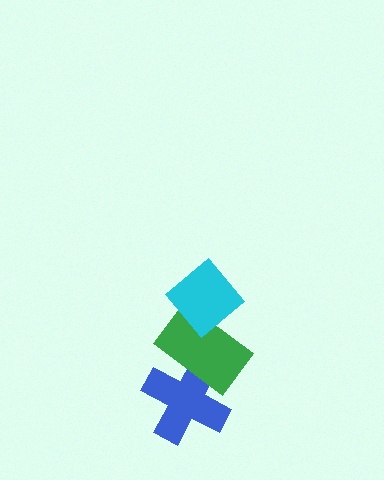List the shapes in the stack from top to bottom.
From top to bottom: the cyan diamond, the green rectangle, the blue cross.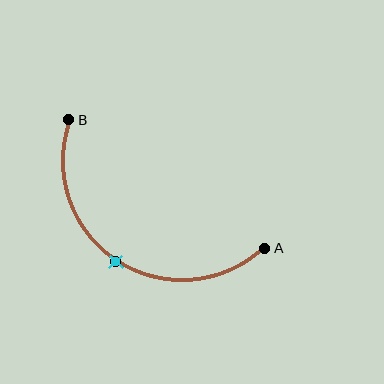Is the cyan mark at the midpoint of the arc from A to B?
Yes. The cyan mark lies on the arc at equal arc-length from both A and B — it is the arc midpoint.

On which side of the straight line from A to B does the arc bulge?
The arc bulges below the straight line connecting A and B.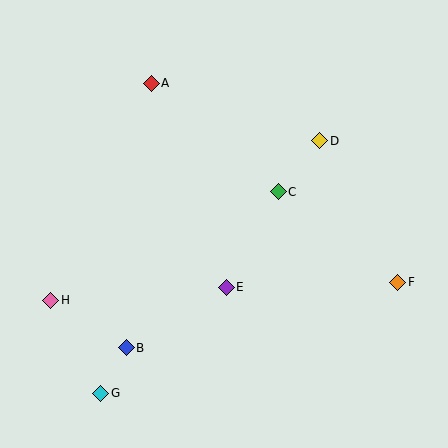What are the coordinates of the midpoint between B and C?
The midpoint between B and C is at (202, 270).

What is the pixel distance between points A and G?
The distance between A and G is 314 pixels.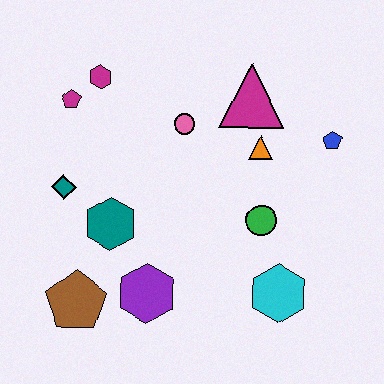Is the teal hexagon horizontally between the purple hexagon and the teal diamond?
Yes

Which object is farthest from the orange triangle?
The brown pentagon is farthest from the orange triangle.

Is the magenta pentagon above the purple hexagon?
Yes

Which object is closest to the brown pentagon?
The purple hexagon is closest to the brown pentagon.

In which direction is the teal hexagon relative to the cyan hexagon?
The teal hexagon is to the left of the cyan hexagon.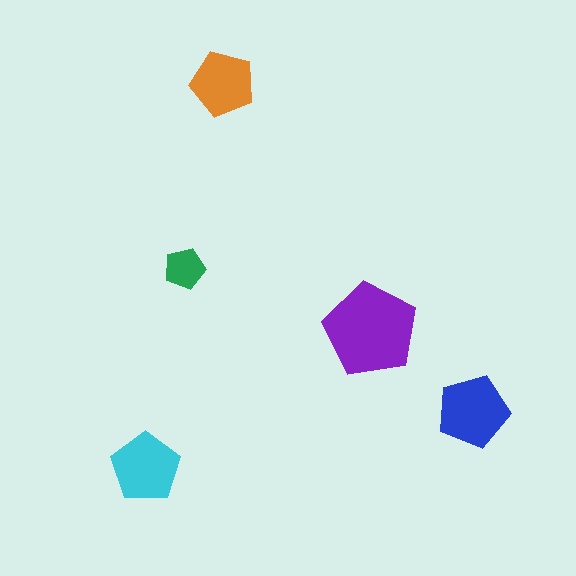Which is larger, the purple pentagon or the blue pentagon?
The purple one.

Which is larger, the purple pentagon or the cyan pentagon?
The purple one.